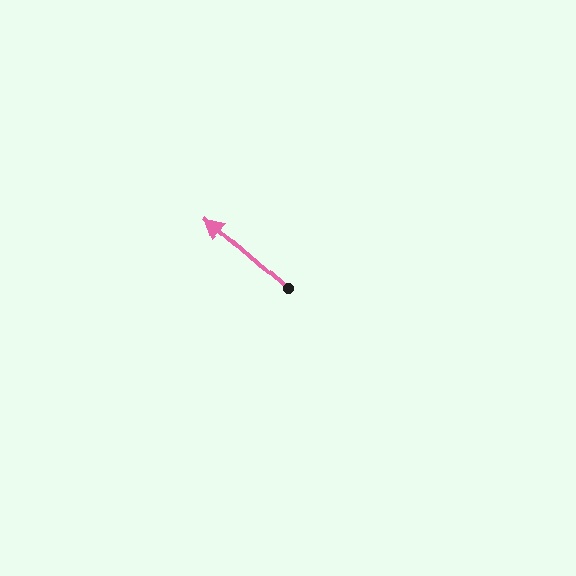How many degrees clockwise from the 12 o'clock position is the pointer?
Approximately 311 degrees.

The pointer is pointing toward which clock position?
Roughly 10 o'clock.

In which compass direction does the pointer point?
Northwest.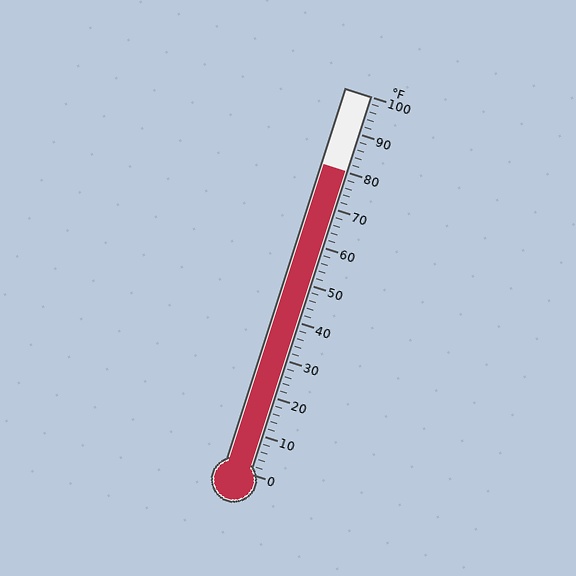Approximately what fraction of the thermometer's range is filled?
The thermometer is filled to approximately 80% of its range.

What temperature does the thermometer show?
The thermometer shows approximately 80°F.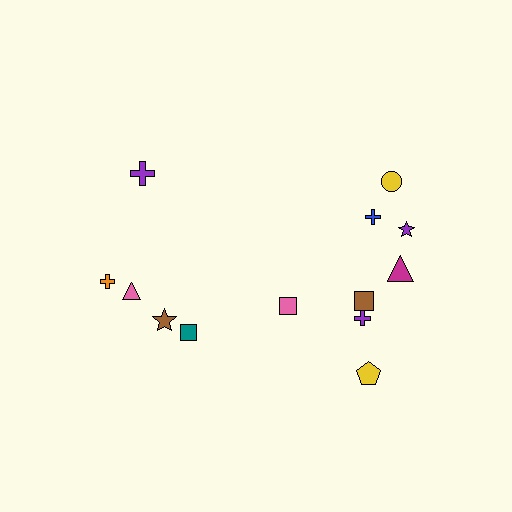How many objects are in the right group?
There are 8 objects.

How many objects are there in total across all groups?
There are 13 objects.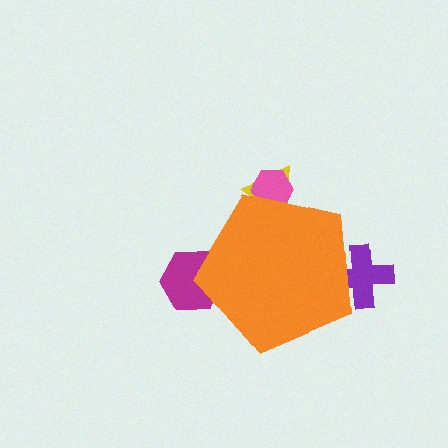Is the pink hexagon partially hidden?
Yes, the pink hexagon is partially hidden behind the orange pentagon.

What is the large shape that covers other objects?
An orange pentagon.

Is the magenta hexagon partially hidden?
Yes, the magenta hexagon is partially hidden behind the orange pentagon.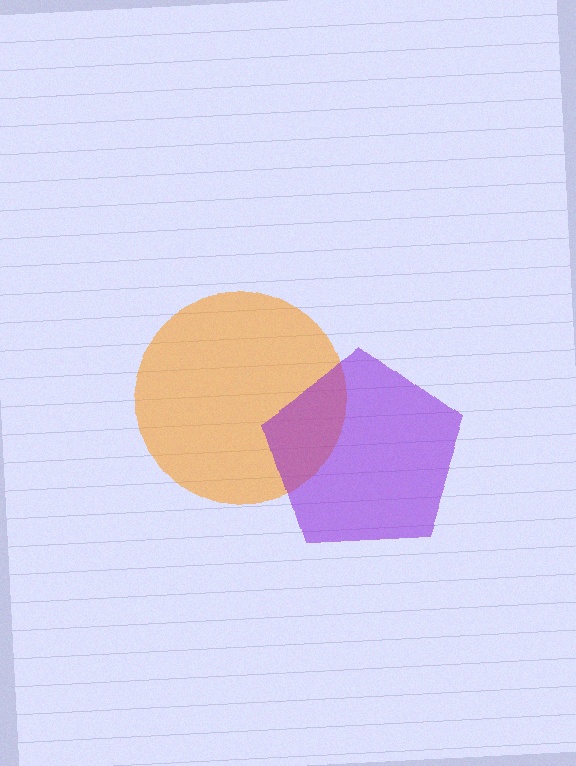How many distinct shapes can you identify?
There are 2 distinct shapes: an orange circle, a purple pentagon.